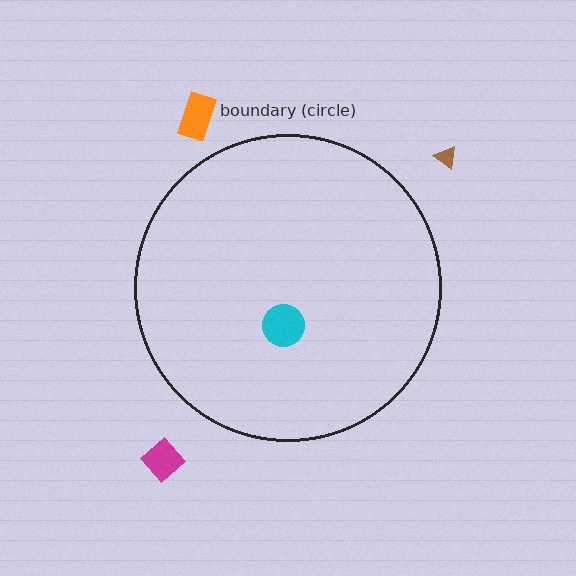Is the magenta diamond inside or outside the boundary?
Outside.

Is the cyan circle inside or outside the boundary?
Inside.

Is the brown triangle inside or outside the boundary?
Outside.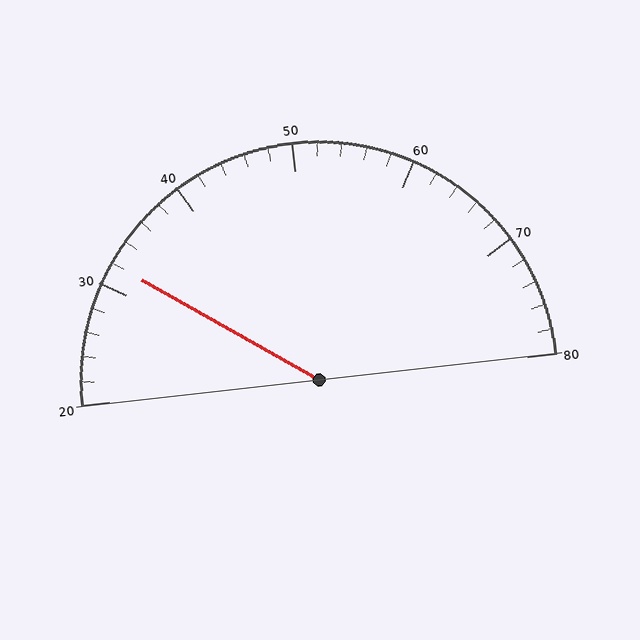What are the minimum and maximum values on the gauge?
The gauge ranges from 20 to 80.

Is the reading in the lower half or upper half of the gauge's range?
The reading is in the lower half of the range (20 to 80).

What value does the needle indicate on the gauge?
The needle indicates approximately 32.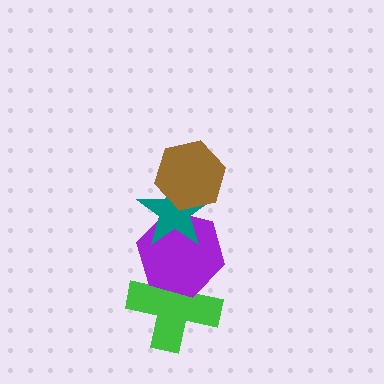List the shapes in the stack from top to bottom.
From top to bottom: the brown hexagon, the teal star, the purple hexagon, the green cross.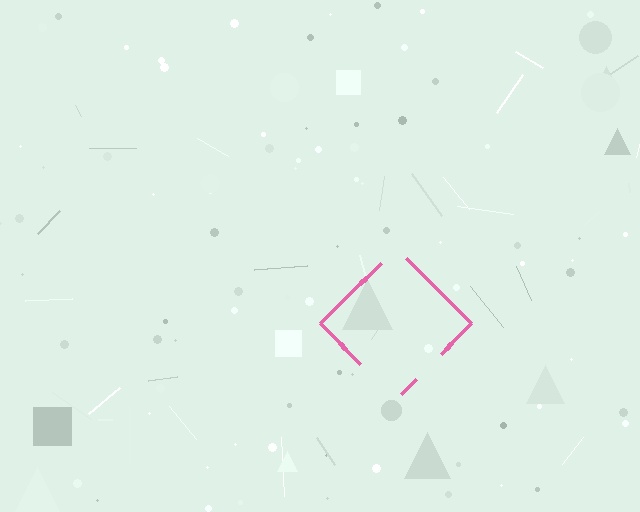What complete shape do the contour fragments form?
The contour fragments form a diamond.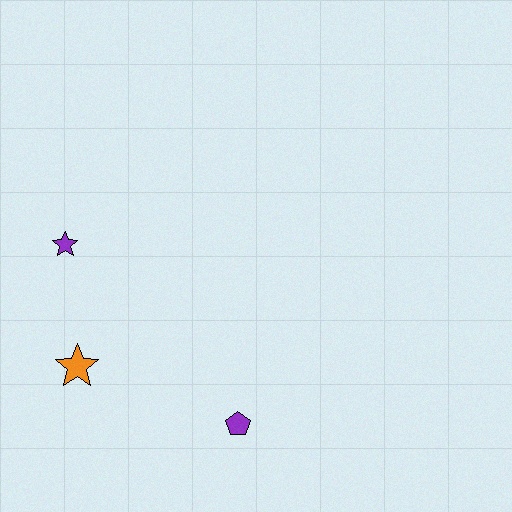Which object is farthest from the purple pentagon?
The purple star is farthest from the purple pentagon.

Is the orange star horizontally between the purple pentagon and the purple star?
Yes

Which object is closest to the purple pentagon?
The orange star is closest to the purple pentagon.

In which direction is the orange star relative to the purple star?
The orange star is below the purple star.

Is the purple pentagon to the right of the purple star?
Yes